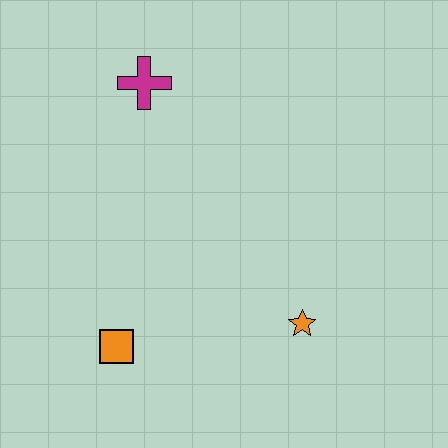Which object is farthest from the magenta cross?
The orange star is farthest from the magenta cross.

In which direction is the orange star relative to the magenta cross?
The orange star is below the magenta cross.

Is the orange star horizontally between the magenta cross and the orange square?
No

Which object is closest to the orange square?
The orange star is closest to the orange square.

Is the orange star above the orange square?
Yes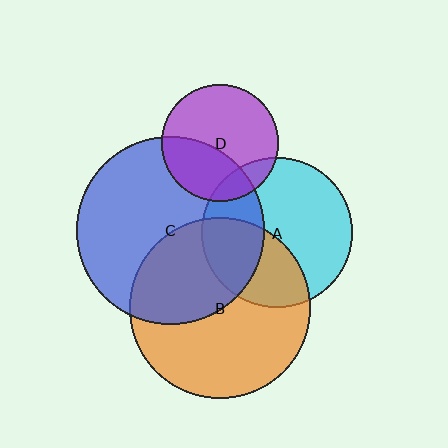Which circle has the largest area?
Circle C (blue).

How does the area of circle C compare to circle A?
Approximately 1.6 times.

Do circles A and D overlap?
Yes.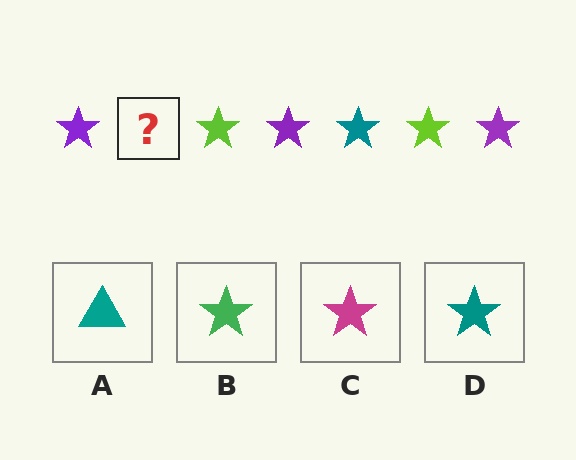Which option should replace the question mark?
Option D.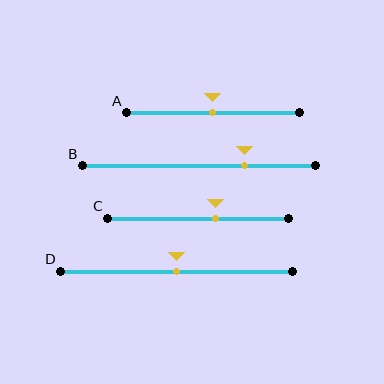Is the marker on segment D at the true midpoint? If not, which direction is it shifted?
Yes, the marker on segment D is at the true midpoint.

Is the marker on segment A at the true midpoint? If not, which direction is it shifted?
Yes, the marker on segment A is at the true midpoint.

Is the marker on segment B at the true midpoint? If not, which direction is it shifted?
No, the marker on segment B is shifted to the right by about 20% of the segment length.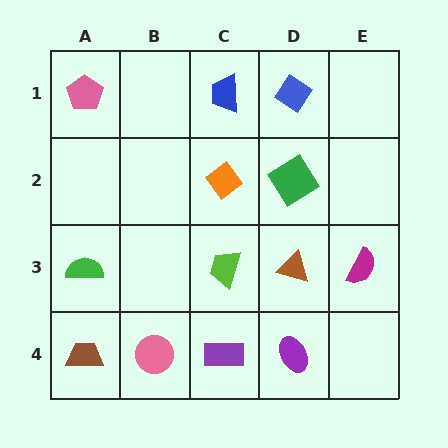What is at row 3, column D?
A brown triangle.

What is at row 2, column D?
A green diamond.